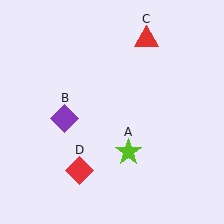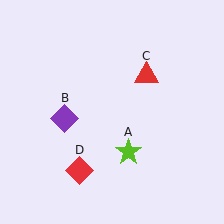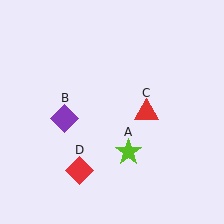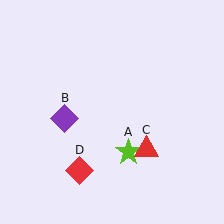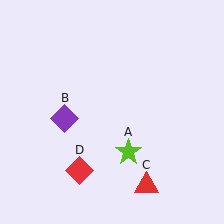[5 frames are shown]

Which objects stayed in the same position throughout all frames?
Lime star (object A) and purple diamond (object B) and red diamond (object D) remained stationary.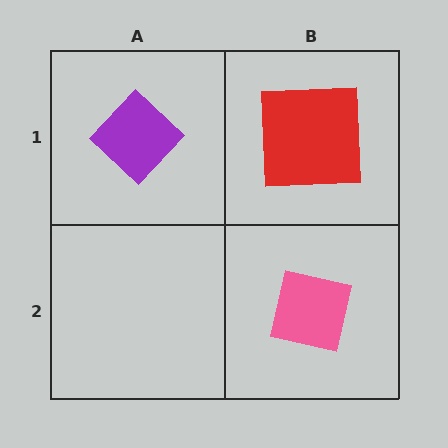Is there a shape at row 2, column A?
No, that cell is empty.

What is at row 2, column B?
A pink square.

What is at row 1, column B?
A red square.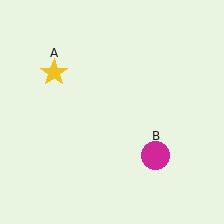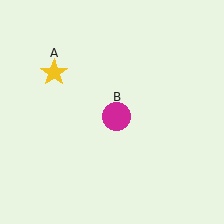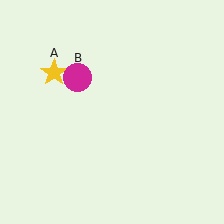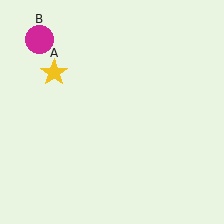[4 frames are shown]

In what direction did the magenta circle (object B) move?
The magenta circle (object B) moved up and to the left.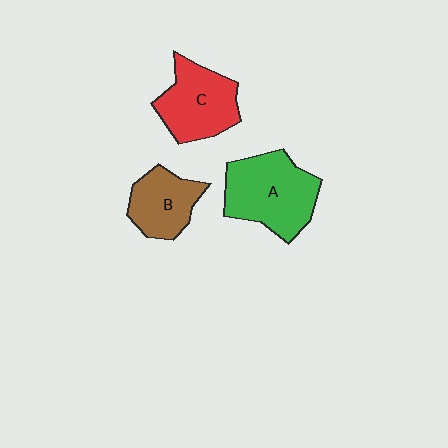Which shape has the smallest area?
Shape B (brown).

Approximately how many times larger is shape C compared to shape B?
Approximately 1.3 times.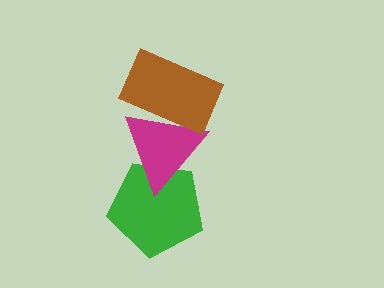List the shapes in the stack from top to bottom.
From top to bottom: the brown rectangle, the magenta triangle, the green pentagon.